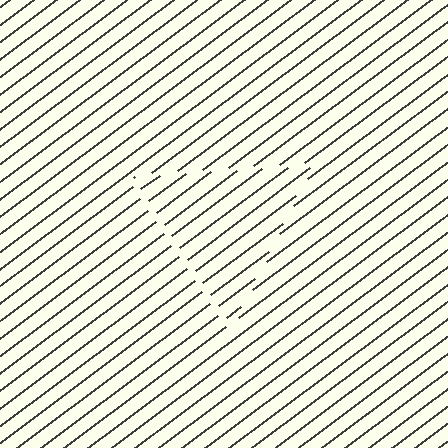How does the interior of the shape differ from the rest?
The interior of the shape contains the same grating, shifted by half a period — the contour is defined by the phase discontinuity where line-ends from the inner and outer gratings abut.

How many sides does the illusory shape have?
3 sides — the line-ends trace a triangle.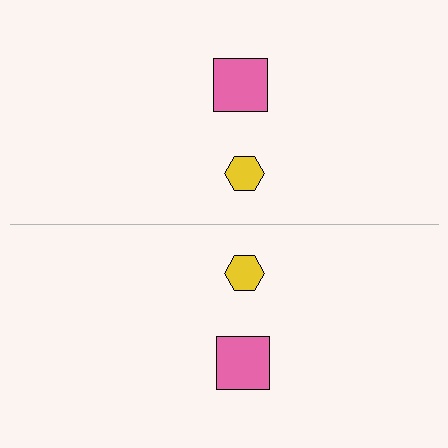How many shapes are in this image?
There are 4 shapes in this image.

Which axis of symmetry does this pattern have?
The pattern has a horizontal axis of symmetry running through the center of the image.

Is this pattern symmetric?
Yes, this pattern has bilateral (reflection) symmetry.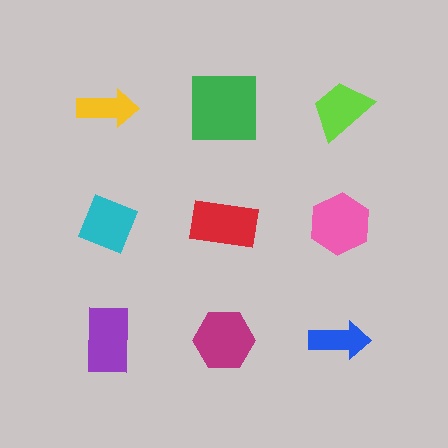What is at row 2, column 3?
A pink hexagon.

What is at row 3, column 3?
A blue arrow.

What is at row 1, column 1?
A yellow arrow.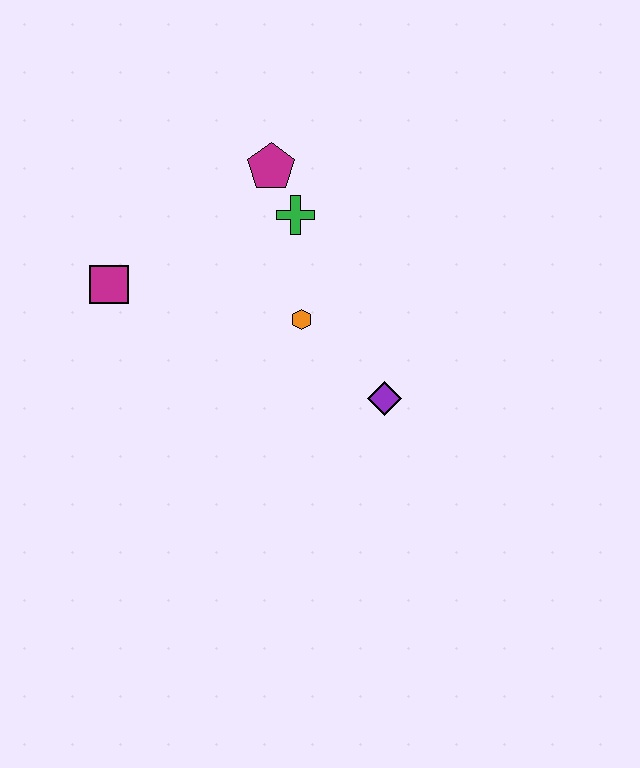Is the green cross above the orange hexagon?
Yes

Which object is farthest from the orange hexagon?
The magenta square is farthest from the orange hexagon.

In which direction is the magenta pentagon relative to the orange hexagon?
The magenta pentagon is above the orange hexagon.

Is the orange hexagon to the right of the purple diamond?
No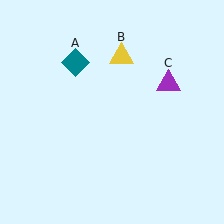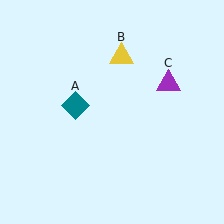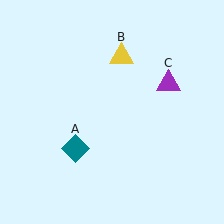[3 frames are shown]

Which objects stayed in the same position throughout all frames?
Yellow triangle (object B) and purple triangle (object C) remained stationary.